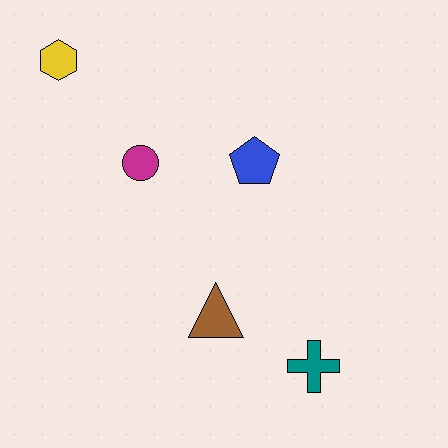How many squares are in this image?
There are no squares.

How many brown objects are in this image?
There is 1 brown object.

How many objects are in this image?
There are 5 objects.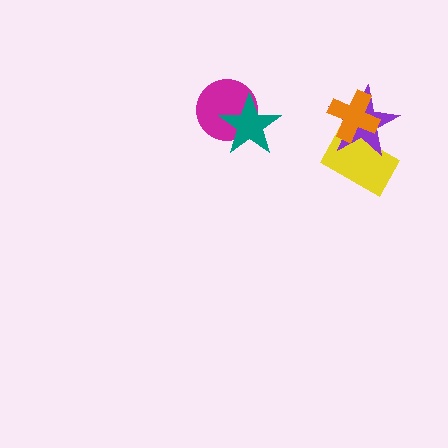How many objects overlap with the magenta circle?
1 object overlaps with the magenta circle.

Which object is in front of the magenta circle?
The teal star is in front of the magenta circle.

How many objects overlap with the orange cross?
2 objects overlap with the orange cross.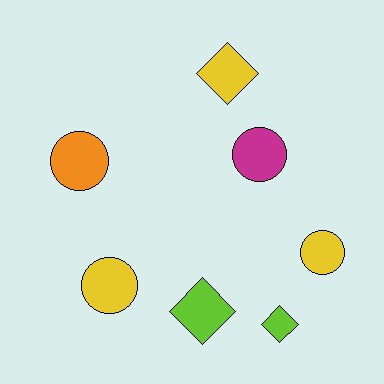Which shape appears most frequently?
Circle, with 4 objects.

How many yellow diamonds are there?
There is 1 yellow diamond.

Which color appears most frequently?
Yellow, with 3 objects.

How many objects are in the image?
There are 7 objects.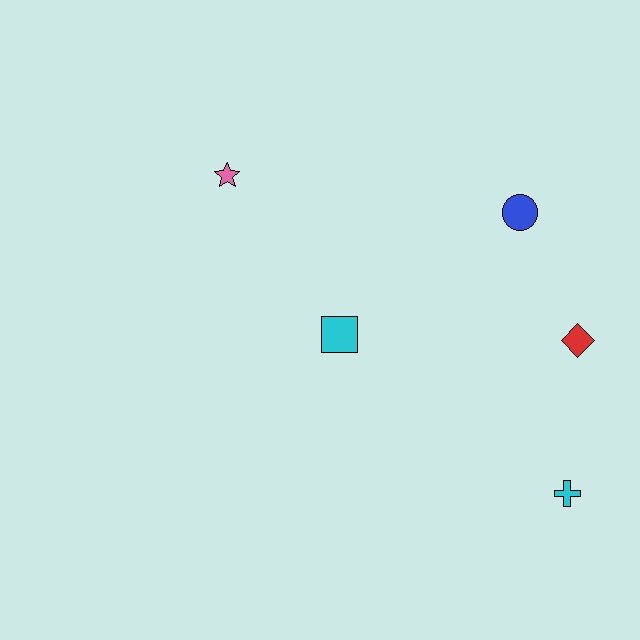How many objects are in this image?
There are 5 objects.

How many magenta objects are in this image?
There are no magenta objects.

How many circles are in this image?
There is 1 circle.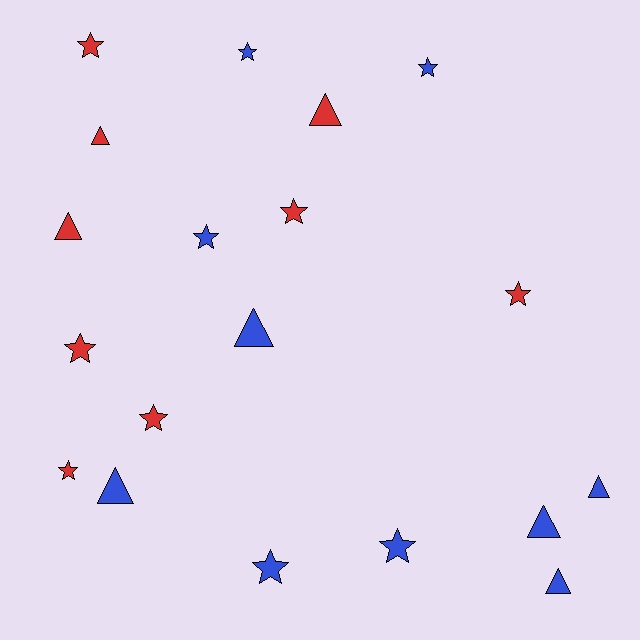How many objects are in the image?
There are 19 objects.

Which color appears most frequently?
Blue, with 10 objects.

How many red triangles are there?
There are 3 red triangles.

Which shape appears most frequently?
Star, with 11 objects.